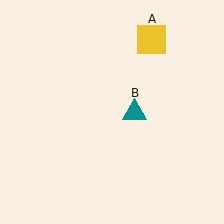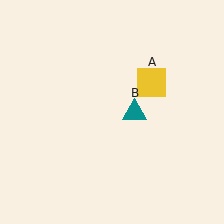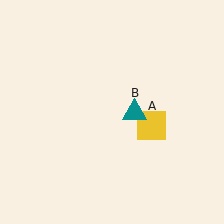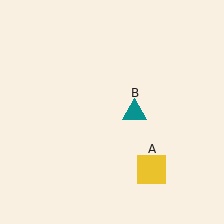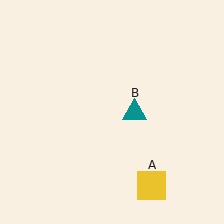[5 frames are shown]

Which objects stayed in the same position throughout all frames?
Teal triangle (object B) remained stationary.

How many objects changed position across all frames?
1 object changed position: yellow square (object A).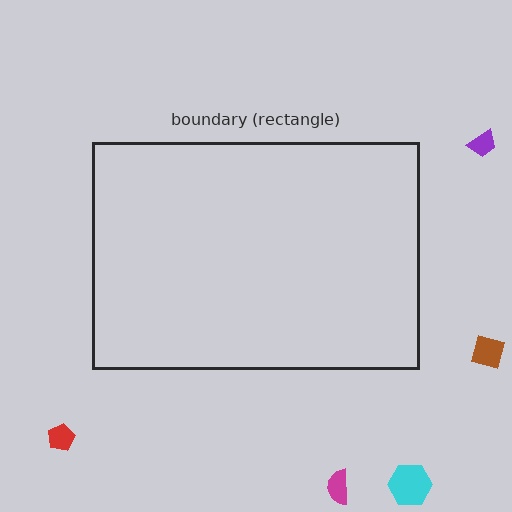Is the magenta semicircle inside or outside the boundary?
Outside.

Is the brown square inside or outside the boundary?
Outside.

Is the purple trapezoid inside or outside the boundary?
Outside.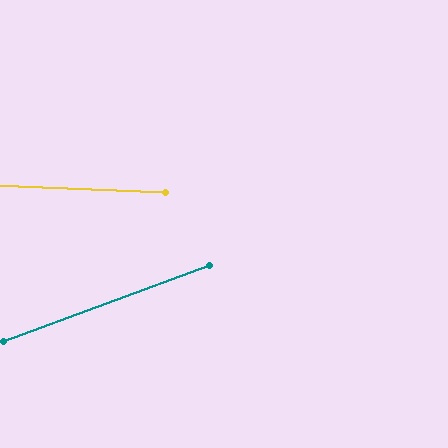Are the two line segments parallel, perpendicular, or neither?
Neither parallel nor perpendicular — they differ by about 23°.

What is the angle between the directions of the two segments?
Approximately 23 degrees.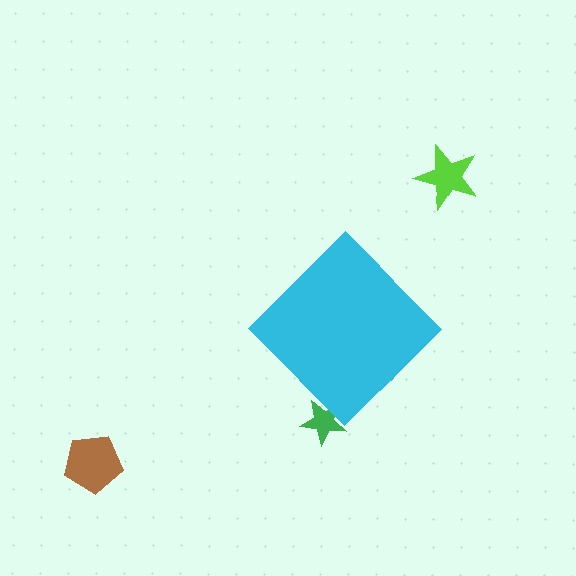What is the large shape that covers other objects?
A cyan diamond.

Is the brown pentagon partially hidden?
No, the brown pentagon is fully visible.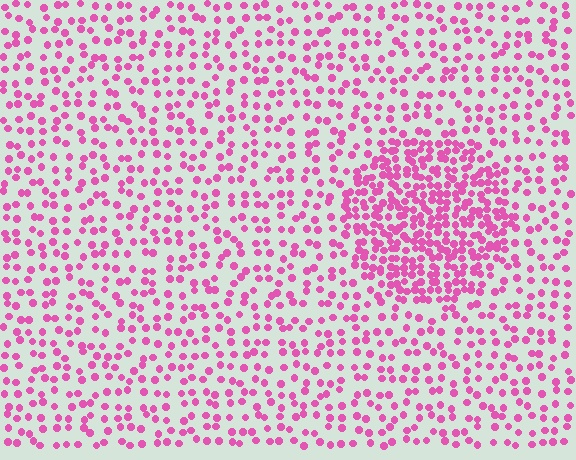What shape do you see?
I see a circle.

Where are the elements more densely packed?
The elements are more densely packed inside the circle boundary.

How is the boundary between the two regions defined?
The boundary is defined by a change in element density (approximately 2.3x ratio). All elements are the same color, size, and shape.